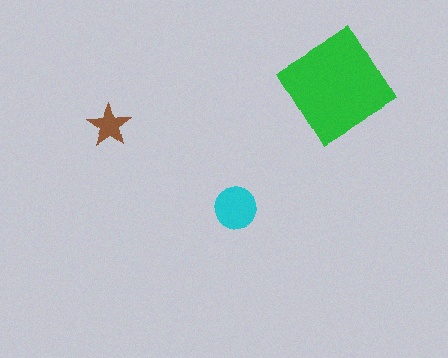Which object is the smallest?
The brown star.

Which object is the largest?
The green diamond.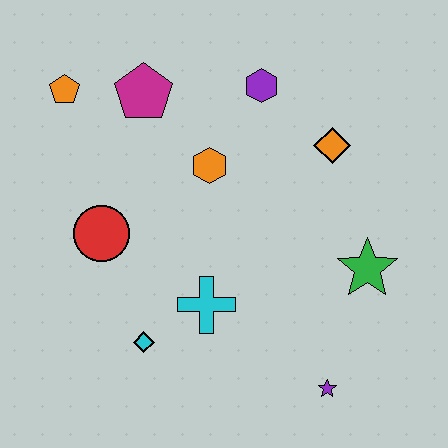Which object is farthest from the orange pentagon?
The purple star is farthest from the orange pentagon.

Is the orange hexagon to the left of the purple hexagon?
Yes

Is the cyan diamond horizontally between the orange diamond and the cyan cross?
No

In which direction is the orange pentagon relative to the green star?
The orange pentagon is to the left of the green star.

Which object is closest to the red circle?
The cyan diamond is closest to the red circle.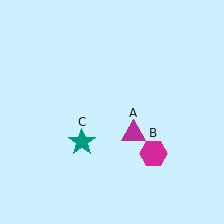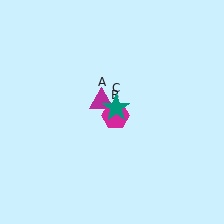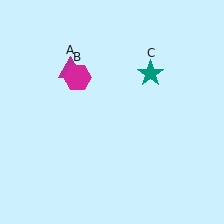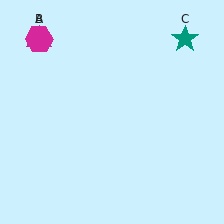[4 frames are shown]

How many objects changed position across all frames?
3 objects changed position: magenta triangle (object A), magenta hexagon (object B), teal star (object C).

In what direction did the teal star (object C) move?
The teal star (object C) moved up and to the right.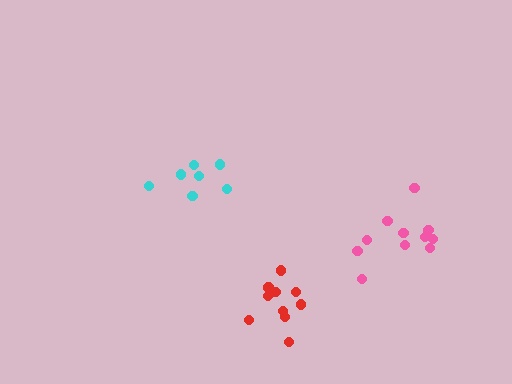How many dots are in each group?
Group 1: 11 dots, Group 2: 10 dots, Group 3: 7 dots (28 total).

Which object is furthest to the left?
The cyan cluster is leftmost.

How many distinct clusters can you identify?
There are 3 distinct clusters.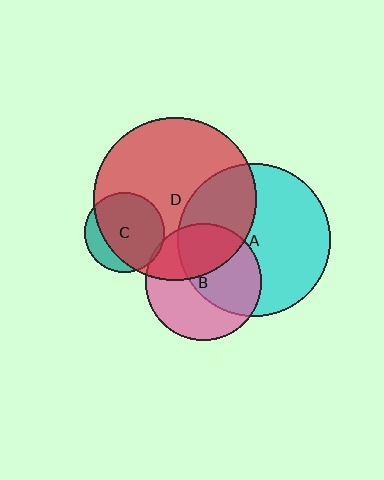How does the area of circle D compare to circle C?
Approximately 4.1 times.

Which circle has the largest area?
Circle D (red).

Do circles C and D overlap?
Yes.